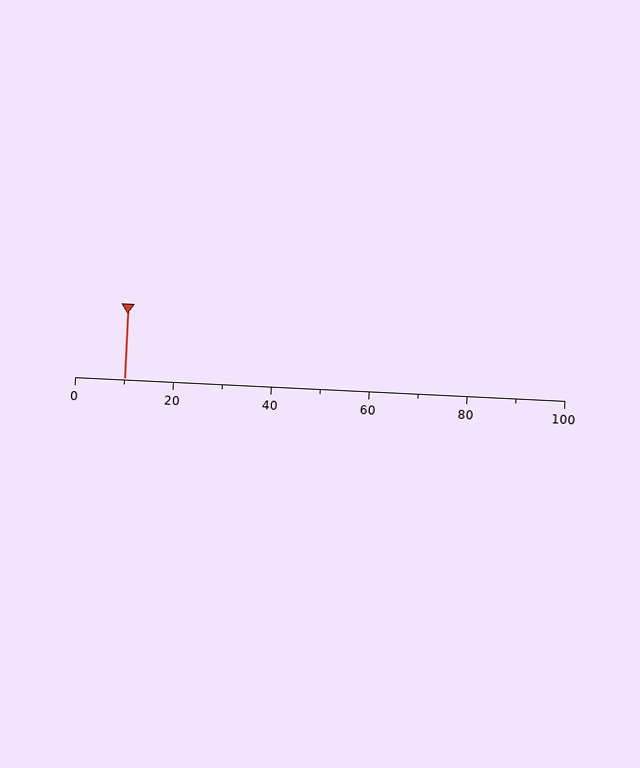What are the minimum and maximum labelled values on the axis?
The axis runs from 0 to 100.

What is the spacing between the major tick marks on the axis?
The major ticks are spaced 20 apart.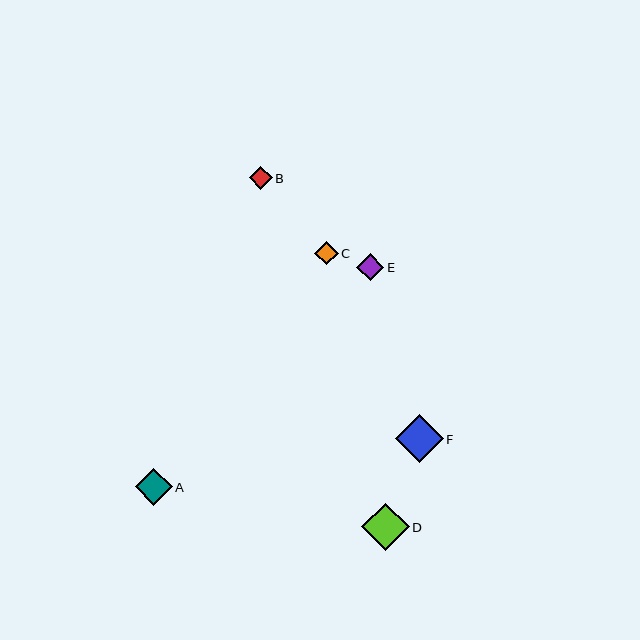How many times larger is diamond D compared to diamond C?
Diamond D is approximately 2.0 times the size of diamond C.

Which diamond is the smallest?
Diamond B is the smallest with a size of approximately 23 pixels.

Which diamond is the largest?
Diamond F is the largest with a size of approximately 48 pixels.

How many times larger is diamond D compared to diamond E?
Diamond D is approximately 1.8 times the size of diamond E.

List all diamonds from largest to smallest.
From largest to smallest: F, D, A, E, C, B.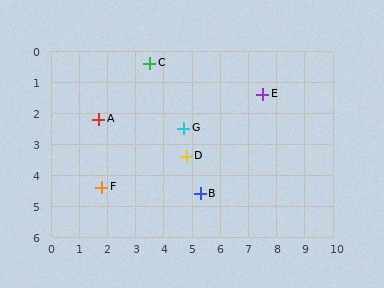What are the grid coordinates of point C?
Point C is at approximately (3.5, 0.4).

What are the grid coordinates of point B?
Point B is at approximately (5.3, 4.6).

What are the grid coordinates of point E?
Point E is at approximately (7.5, 1.4).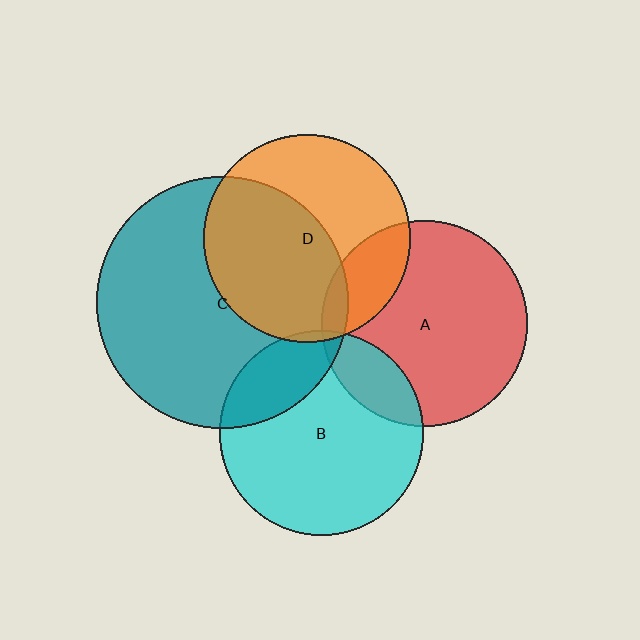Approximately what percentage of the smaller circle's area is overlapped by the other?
Approximately 15%.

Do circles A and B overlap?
Yes.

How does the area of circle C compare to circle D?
Approximately 1.5 times.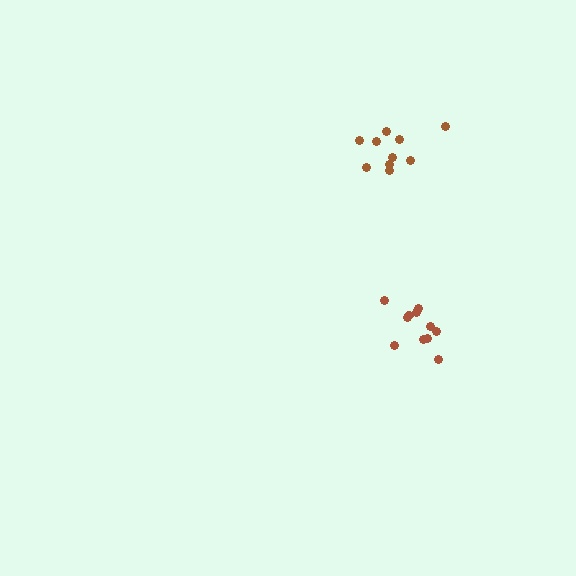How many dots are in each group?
Group 1: 11 dots, Group 2: 10 dots (21 total).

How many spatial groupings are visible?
There are 2 spatial groupings.